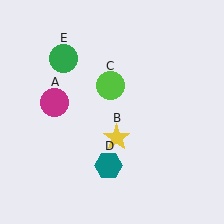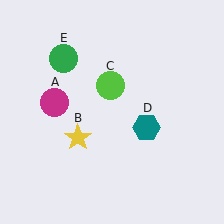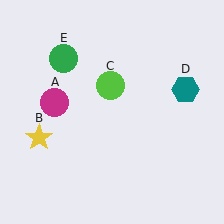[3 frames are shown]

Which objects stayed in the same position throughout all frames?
Magenta circle (object A) and lime circle (object C) and green circle (object E) remained stationary.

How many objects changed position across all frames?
2 objects changed position: yellow star (object B), teal hexagon (object D).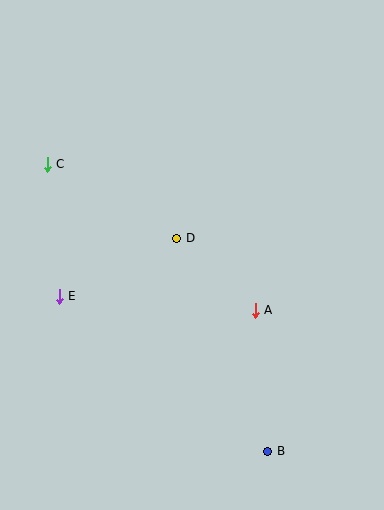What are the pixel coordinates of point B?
Point B is at (268, 451).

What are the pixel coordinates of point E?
Point E is at (59, 296).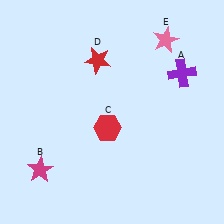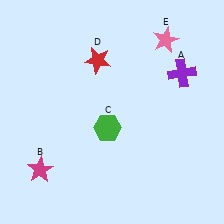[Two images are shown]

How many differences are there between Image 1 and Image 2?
There is 1 difference between the two images.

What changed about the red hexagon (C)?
In Image 1, C is red. In Image 2, it changed to green.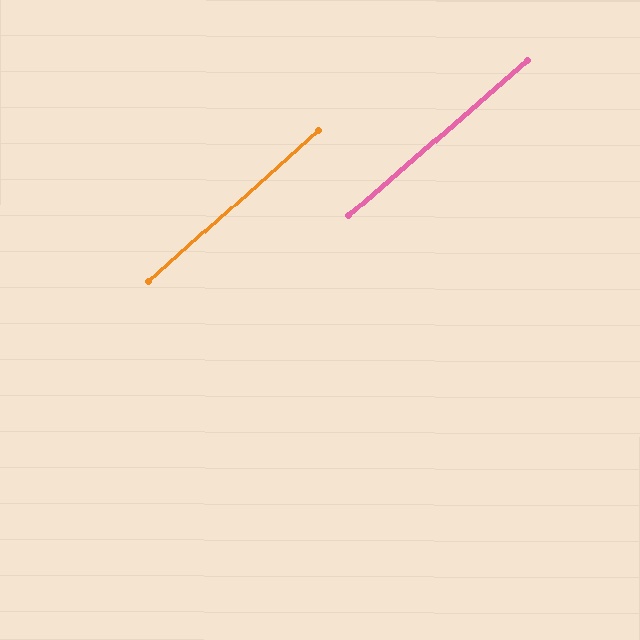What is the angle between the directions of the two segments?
Approximately 1 degree.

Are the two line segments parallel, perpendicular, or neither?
Parallel — their directions differ by only 0.8°.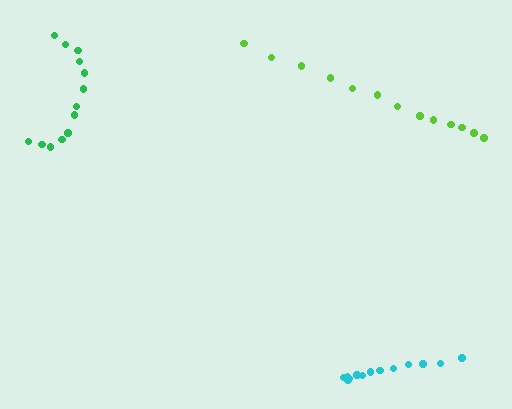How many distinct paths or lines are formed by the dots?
There are 3 distinct paths.